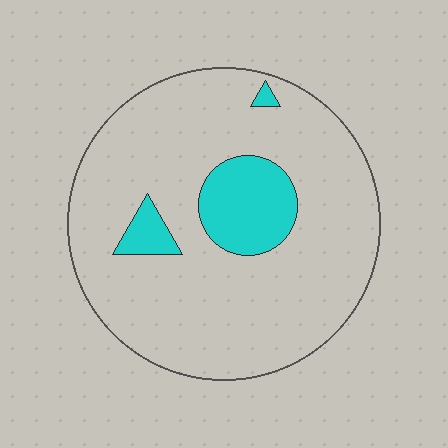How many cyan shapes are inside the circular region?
3.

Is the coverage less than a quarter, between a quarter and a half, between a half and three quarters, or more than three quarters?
Less than a quarter.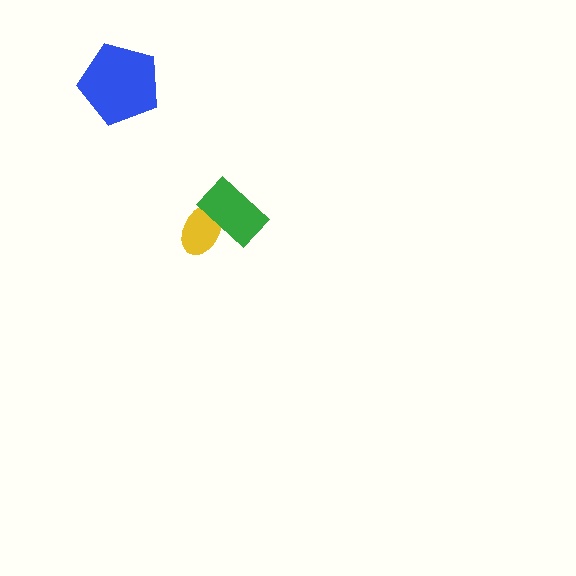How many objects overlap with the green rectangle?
1 object overlaps with the green rectangle.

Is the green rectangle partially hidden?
No, no other shape covers it.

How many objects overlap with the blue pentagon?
0 objects overlap with the blue pentagon.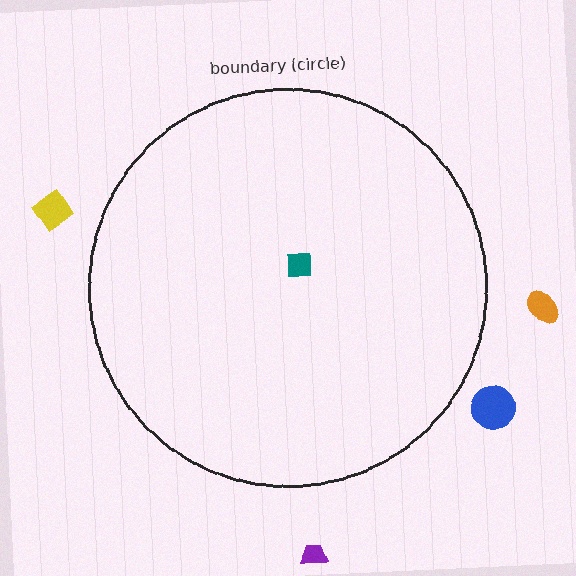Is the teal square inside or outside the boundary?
Inside.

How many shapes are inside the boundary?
1 inside, 4 outside.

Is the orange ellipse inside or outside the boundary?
Outside.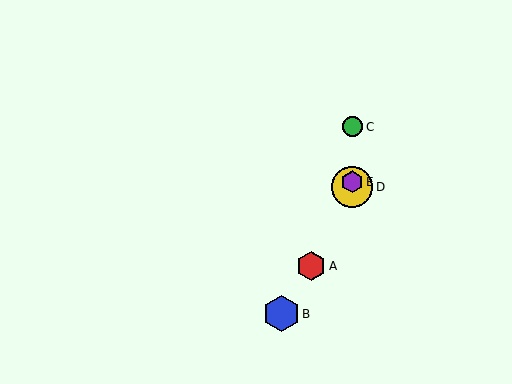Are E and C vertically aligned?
Yes, both are at x≈352.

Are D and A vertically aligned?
No, D is at x≈352 and A is at x≈311.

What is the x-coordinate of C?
Object C is at x≈352.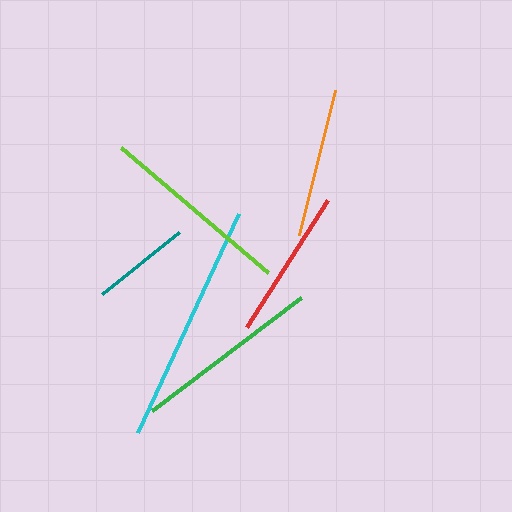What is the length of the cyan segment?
The cyan segment is approximately 241 pixels long.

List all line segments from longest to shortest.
From longest to shortest: cyan, lime, green, red, orange, teal.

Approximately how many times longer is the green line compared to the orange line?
The green line is approximately 1.3 times the length of the orange line.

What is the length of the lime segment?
The lime segment is approximately 193 pixels long.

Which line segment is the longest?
The cyan line is the longest at approximately 241 pixels.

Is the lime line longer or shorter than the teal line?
The lime line is longer than the teal line.